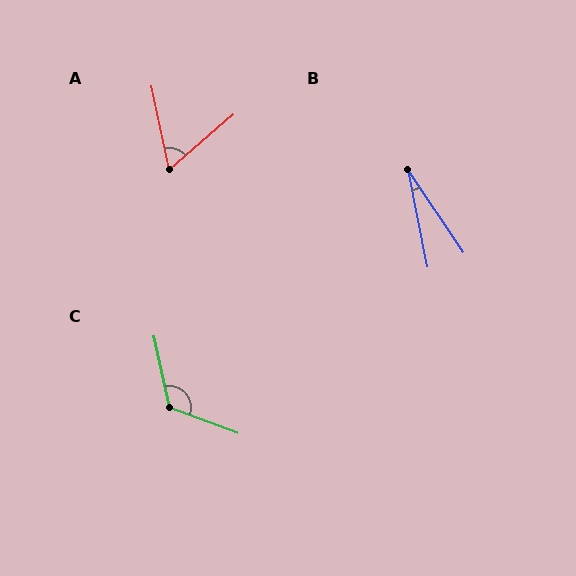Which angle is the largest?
C, at approximately 123 degrees.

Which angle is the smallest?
B, at approximately 23 degrees.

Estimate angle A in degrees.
Approximately 61 degrees.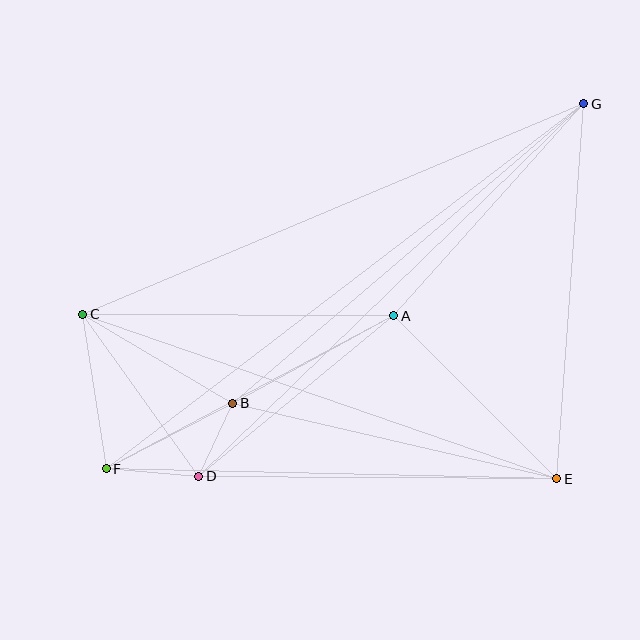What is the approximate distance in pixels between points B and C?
The distance between B and C is approximately 175 pixels.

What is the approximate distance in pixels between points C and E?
The distance between C and E is approximately 502 pixels.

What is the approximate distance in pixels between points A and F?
The distance between A and F is approximately 326 pixels.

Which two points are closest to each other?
Points B and D are closest to each other.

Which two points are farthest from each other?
Points F and G are farthest from each other.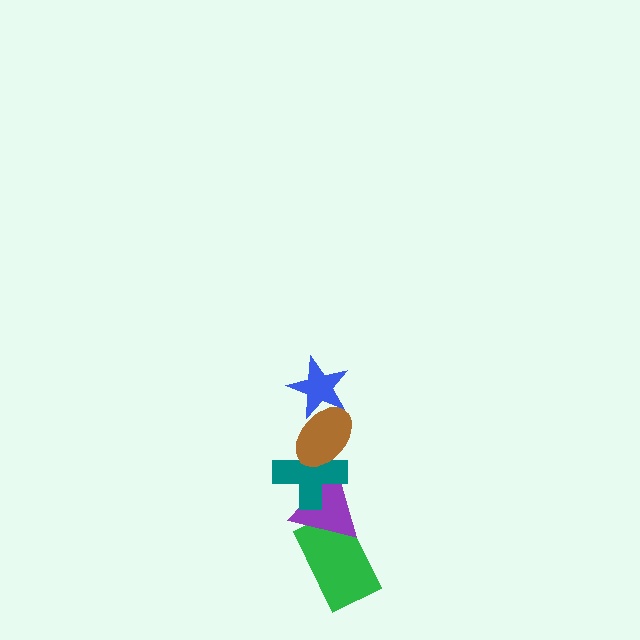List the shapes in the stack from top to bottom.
From top to bottom: the blue star, the brown ellipse, the teal cross, the purple triangle, the green rectangle.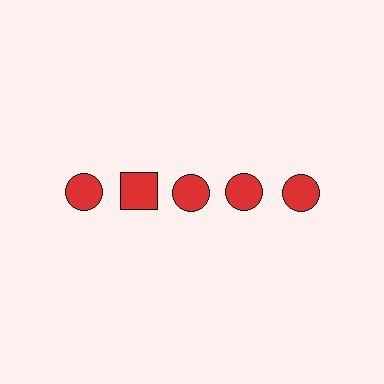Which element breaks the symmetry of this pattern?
The red square in the top row, second from left column breaks the symmetry. All other shapes are red circles.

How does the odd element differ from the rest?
It has a different shape: square instead of circle.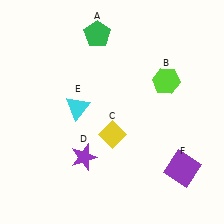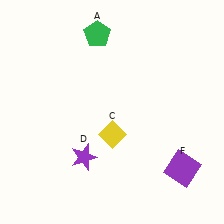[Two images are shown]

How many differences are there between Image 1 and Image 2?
There are 2 differences between the two images.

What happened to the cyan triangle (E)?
The cyan triangle (E) was removed in Image 2. It was in the top-left area of Image 1.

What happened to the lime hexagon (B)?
The lime hexagon (B) was removed in Image 2. It was in the top-right area of Image 1.